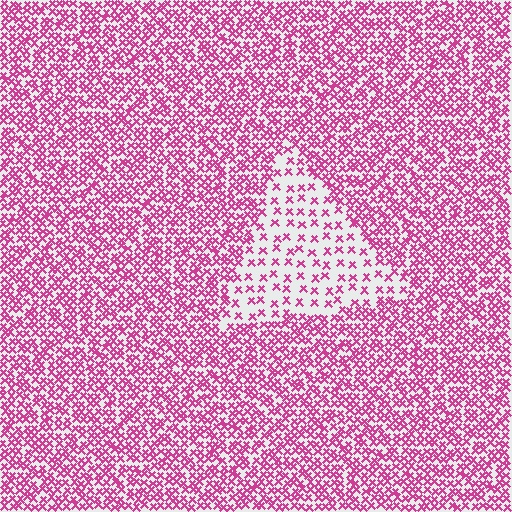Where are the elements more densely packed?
The elements are more densely packed outside the triangle boundary.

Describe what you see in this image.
The image contains small magenta elements arranged at two different densities. A triangle-shaped region is visible where the elements are less densely packed than the surrounding area.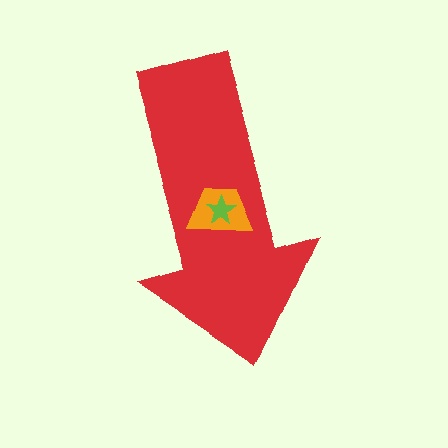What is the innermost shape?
The lime star.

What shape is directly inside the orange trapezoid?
The lime star.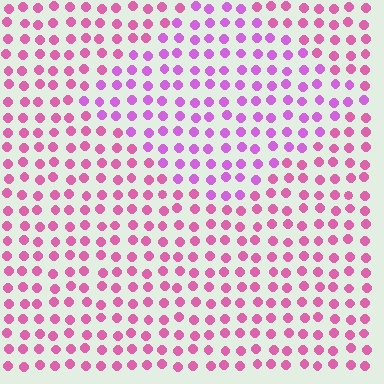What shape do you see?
I see a diamond.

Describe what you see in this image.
The image is filled with small pink elements in a uniform arrangement. A diamond-shaped region is visible where the elements are tinted to a slightly different hue, forming a subtle color boundary.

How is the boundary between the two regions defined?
The boundary is defined purely by a slight shift in hue (about 30 degrees). Spacing, size, and orientation are identical on both sides.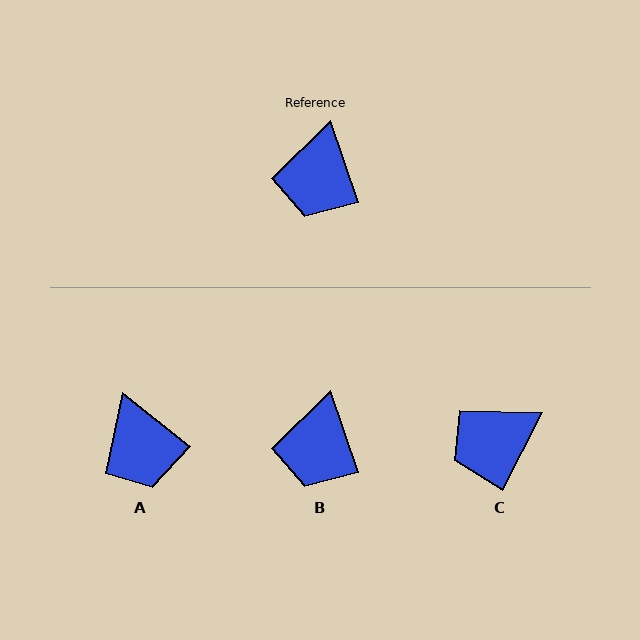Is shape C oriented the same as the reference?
No, it is off by about 46 degrees.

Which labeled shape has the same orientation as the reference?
B.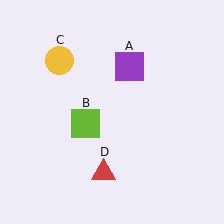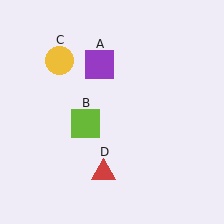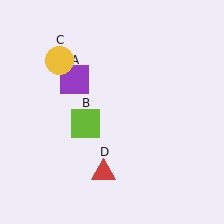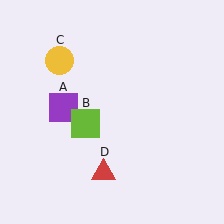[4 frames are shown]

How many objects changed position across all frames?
1 object changed position: purple square (object A).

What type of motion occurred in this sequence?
The purple square (object A) rotated counterclockwise around the center of the scene.